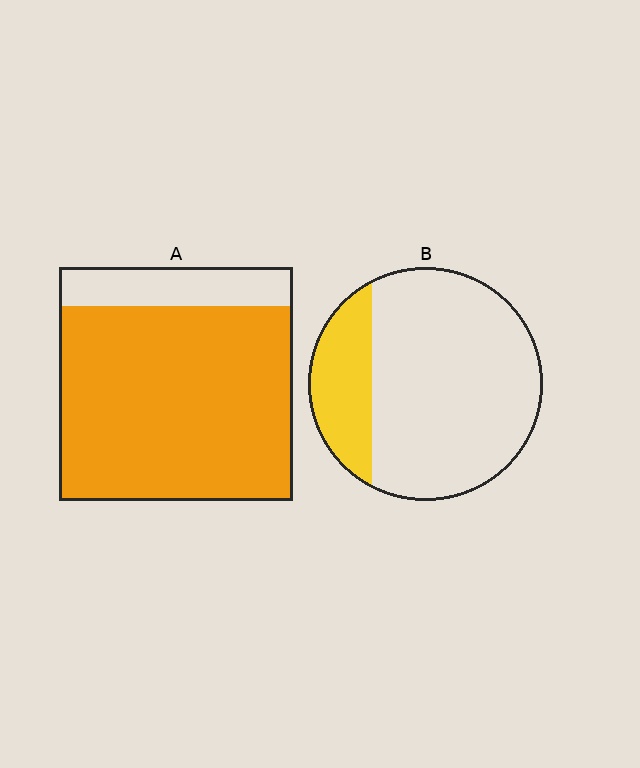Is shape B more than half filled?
No.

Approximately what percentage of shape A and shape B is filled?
A is approximately 85% and B is approximately 20%.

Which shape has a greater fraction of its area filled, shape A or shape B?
Shape A.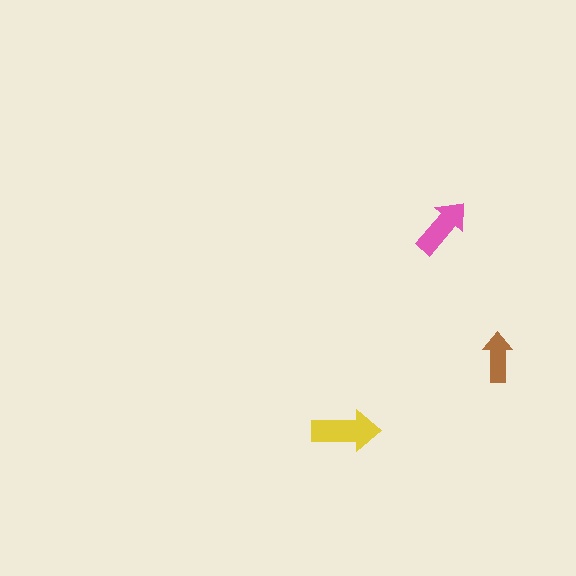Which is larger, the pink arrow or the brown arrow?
The pink one.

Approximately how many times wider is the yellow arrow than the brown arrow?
About 1.5 times wider.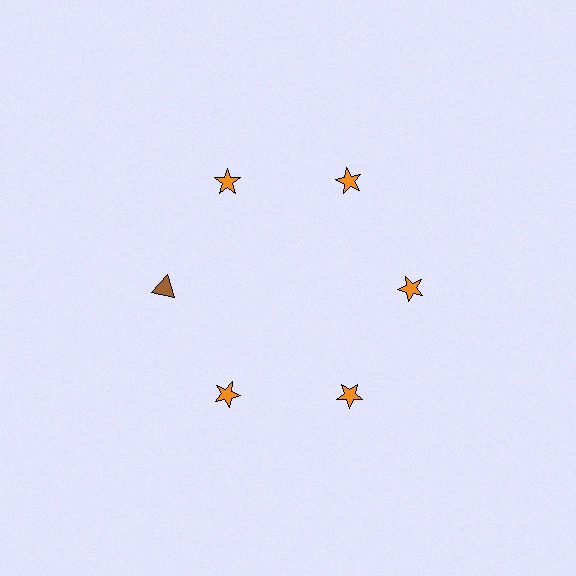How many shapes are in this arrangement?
There are 6 shapes arranged in a ring pattern.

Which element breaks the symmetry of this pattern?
The brown triangle at roughly the 9 o'clock position breaks the symmetry. All other shapes are orange stars.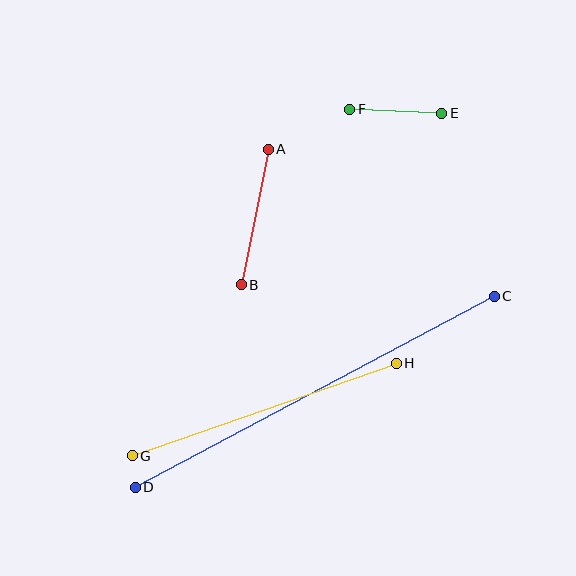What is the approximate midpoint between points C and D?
The midpoint is at approximately (315, 392) pixels.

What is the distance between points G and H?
The distance is approximately 280 pixels.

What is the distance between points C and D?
The distance is approximately 406 pixels.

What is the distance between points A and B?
The distance is approximately 138 pixels.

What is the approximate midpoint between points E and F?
The midpoint is at approximately (396, 111) pixels.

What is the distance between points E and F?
The distance is approximately 92 pixels.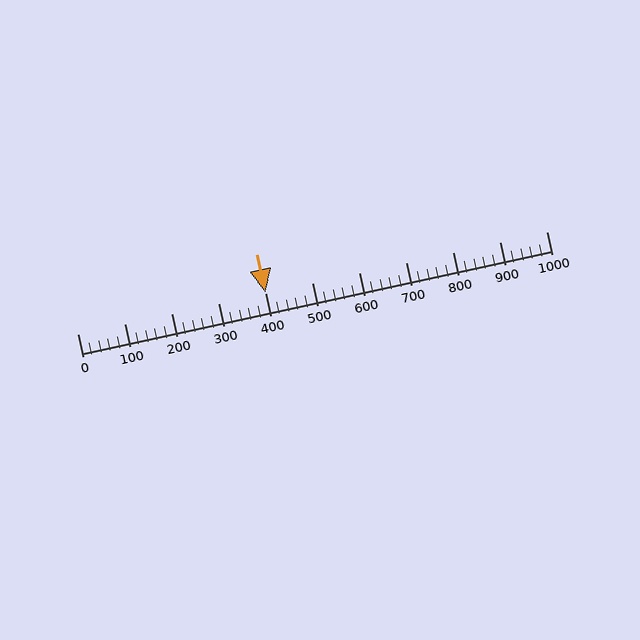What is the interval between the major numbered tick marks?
The major tick marks are spaced 100 units apart.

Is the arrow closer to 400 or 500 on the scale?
The arrow is closer to 400.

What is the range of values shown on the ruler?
The ruler shows values from 0 to 1000.